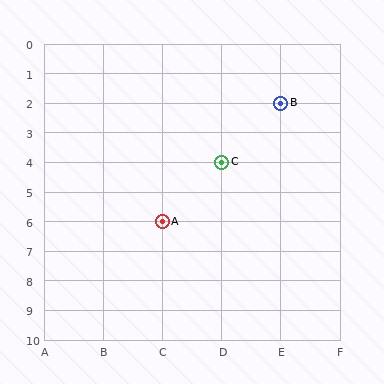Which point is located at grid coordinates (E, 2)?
Point B is at (E, 2).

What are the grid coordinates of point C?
Point C is at grid coordinates (D, 4).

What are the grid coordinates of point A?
Point A is at grid coordinates (C, 6).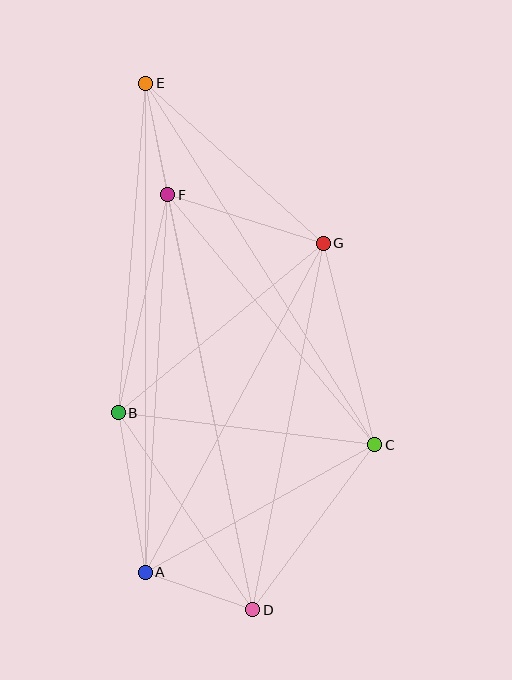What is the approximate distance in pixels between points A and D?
The distance between A and D is approximately 114 pixels.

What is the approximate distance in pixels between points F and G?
The distance between F and G is approximately 163 pixels.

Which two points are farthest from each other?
Points D and E are farthest from each other.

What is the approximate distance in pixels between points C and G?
The distance between C and G is approximately 208 pixels.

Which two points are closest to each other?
Points E and F are closest to each other.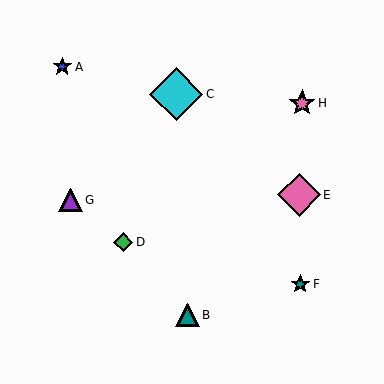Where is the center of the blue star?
The center of the blue star is at (62, 67).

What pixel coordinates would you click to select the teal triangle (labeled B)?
Click at (187, 315) to select the teal triangle B.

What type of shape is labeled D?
Shape D is a green diamond.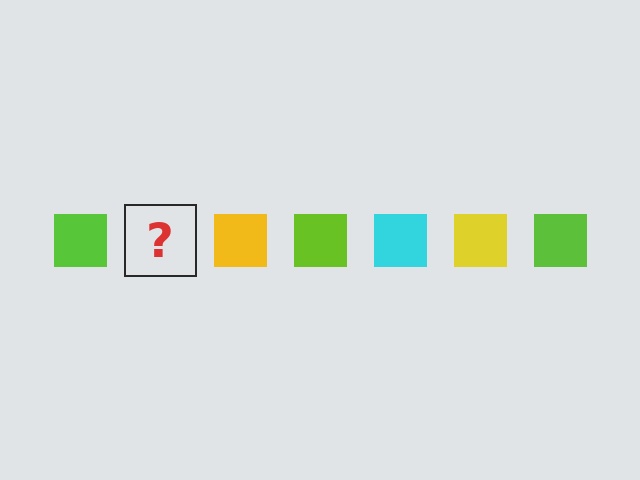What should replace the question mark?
The question mark should be replaced with a cyan square.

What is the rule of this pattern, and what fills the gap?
The rule is that the pattern cycles through lime, cyan, yellow squares. The gap should be filled with a cyan square.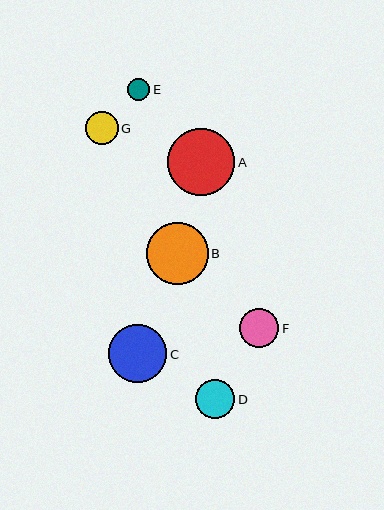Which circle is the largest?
Circle A is the largest with a size of approximately 67 pixels.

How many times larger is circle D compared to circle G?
Circle D is approximately 1.2 times the size of circle G.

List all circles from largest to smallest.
From largest to smallest: A, B, C, D, F, G, E.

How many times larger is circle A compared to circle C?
Circle A is approximately 1.2 times the size of circle C.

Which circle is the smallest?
Circle E is the smallest with a size of approximately 22 pixels.